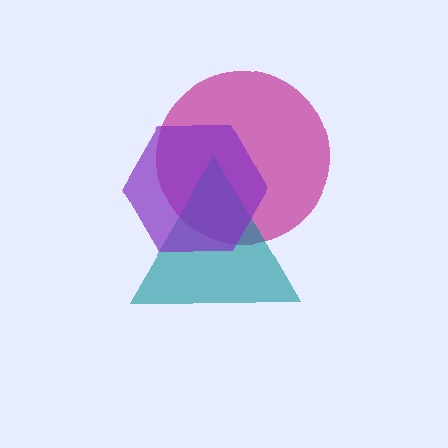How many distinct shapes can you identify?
There are 3 distinct shapes: a magenta circle, a teal triangle, a purple hexagon.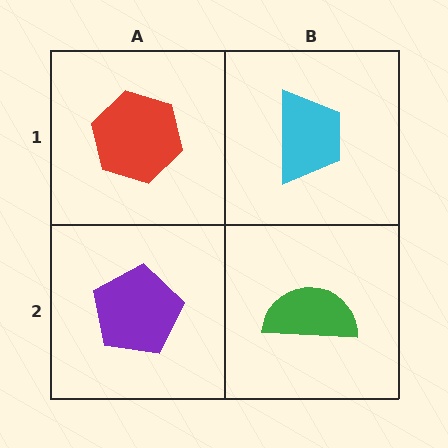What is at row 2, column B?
A green semicircle.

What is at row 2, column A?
A purple pentagon.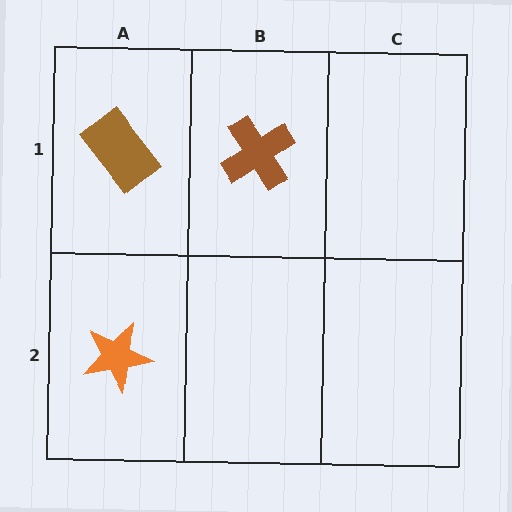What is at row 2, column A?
An orange star.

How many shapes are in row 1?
2 shapes.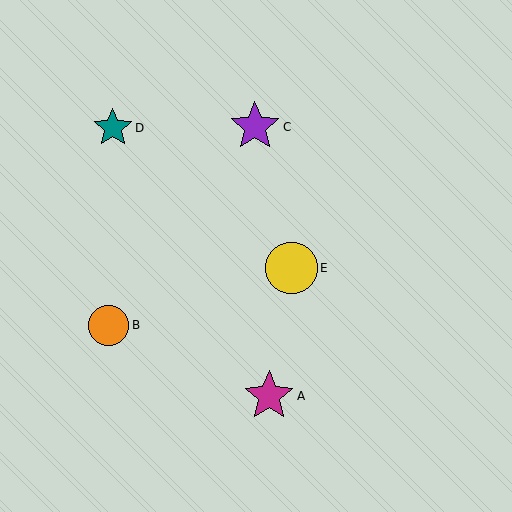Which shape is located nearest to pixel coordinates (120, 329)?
The orange circle (labeled B) at (109, 325) is nearest to that location.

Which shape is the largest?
The yellow circle (labeled E) is the largest.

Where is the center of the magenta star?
The center of the magenta star is at (269, 396).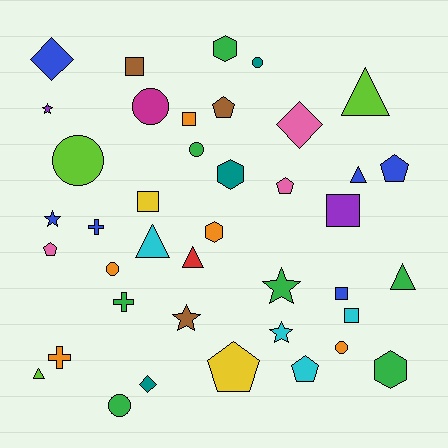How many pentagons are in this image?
There are 6 pentagons.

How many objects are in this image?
There are 40 objects.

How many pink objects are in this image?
There are 3 pink objects.